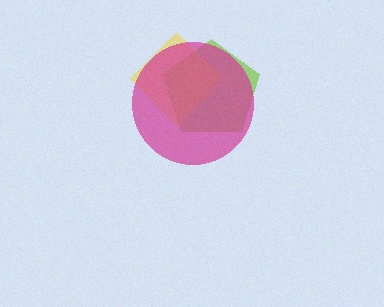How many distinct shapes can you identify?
There are 3 distinct shapes: a lime pentagon, a yellow diamond, a magenta circle.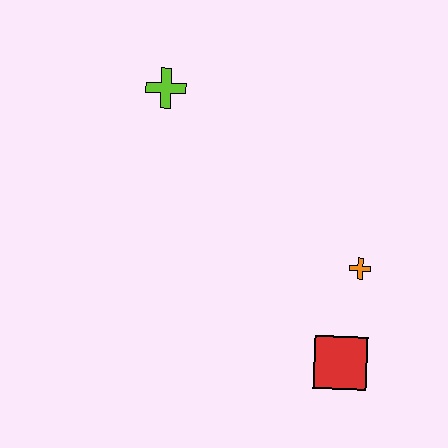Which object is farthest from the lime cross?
The red square is farthest from the lime cross.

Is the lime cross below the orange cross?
No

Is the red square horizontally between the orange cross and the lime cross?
Yes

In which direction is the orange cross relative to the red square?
The orange cross is above the red square.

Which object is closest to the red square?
The orange cross is closest to the red square.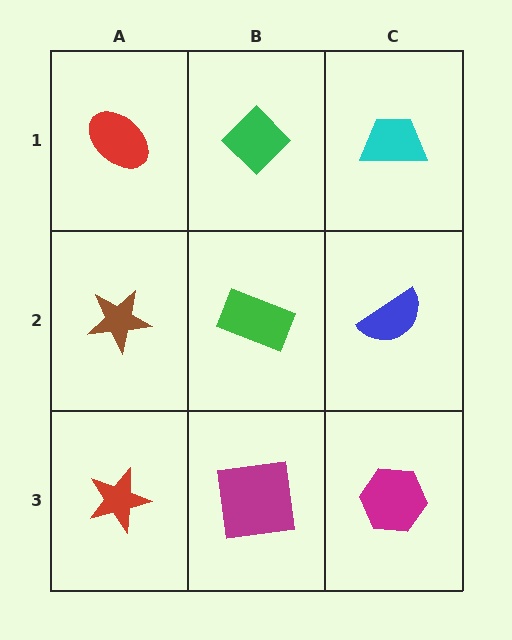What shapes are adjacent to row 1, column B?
A green rectangle (row 2, column B), a red ellipse (row 1, column A), a cyan trapezoid (row 1, column C).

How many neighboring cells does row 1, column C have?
2.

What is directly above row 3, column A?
A brown star.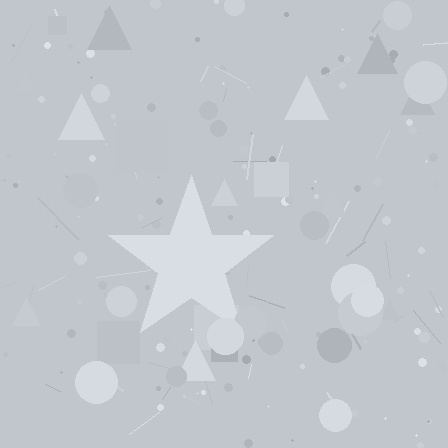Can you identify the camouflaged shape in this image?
The camouflaged shape is a star.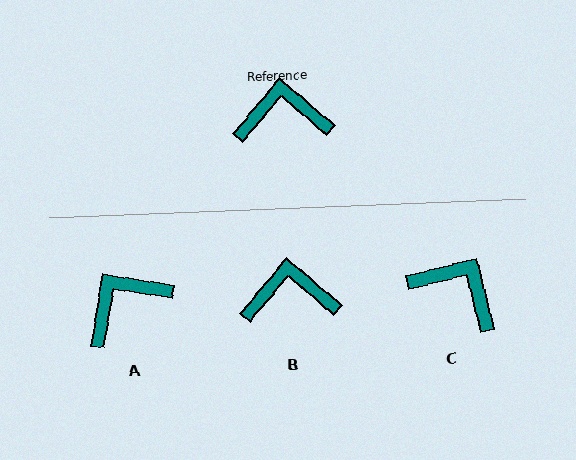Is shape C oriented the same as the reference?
No, it is off by about 36 degrees.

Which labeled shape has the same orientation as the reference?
B.